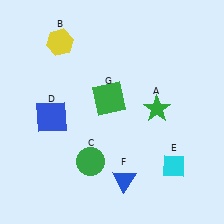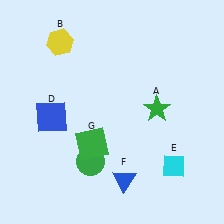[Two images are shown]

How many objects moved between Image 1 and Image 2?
1 object moved between the two images.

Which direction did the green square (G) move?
The green square (G) moved down.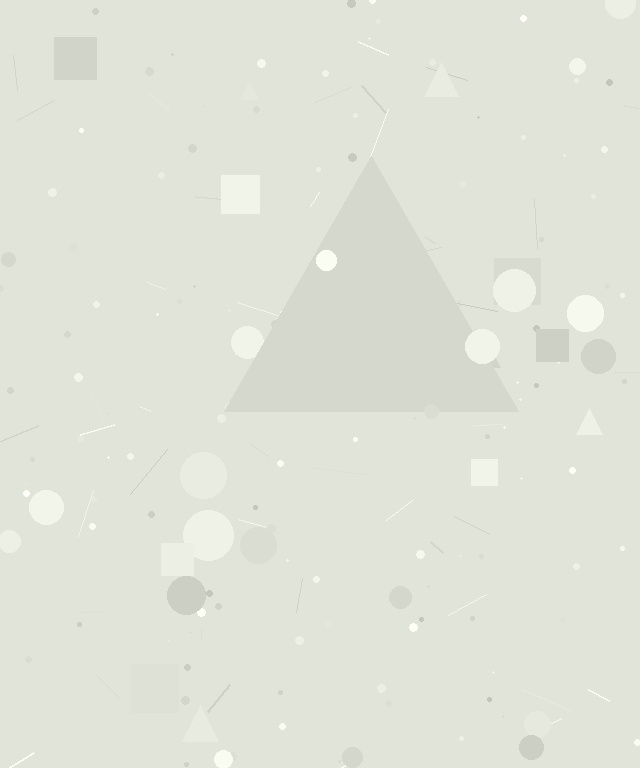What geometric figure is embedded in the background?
A triangle is embedded in the background.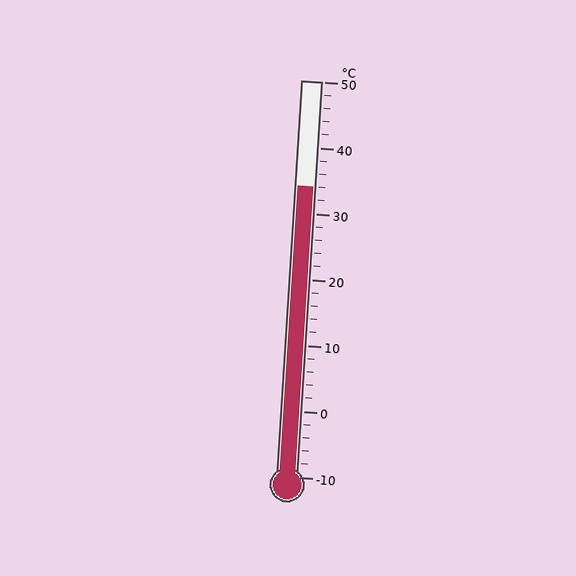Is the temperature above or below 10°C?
The temperature is above 10°C.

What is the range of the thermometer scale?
The thermometer scale ranges from -10°C to 50°C.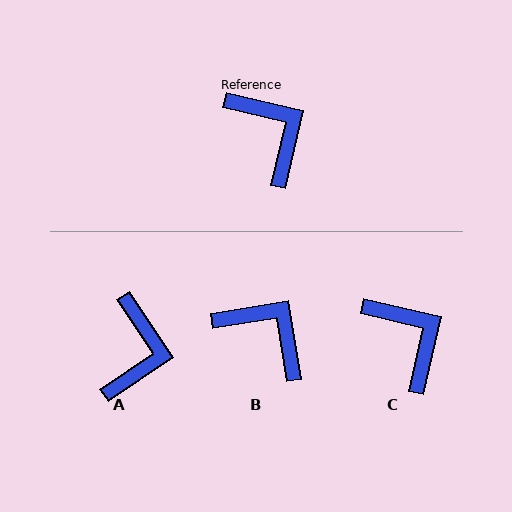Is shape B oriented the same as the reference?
No, it is off by about 22 degrees.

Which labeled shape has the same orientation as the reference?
C.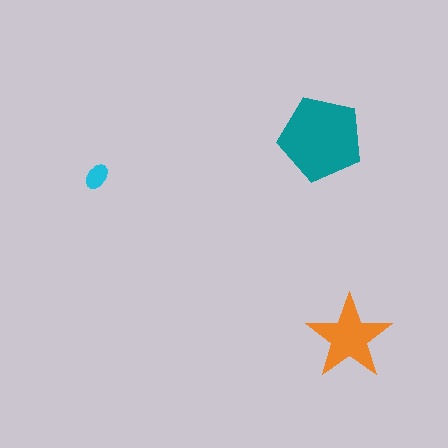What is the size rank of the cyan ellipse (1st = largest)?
3rd.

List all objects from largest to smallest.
The teal pentagon, the orange star, the cyan ellipse.